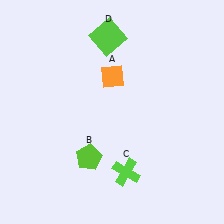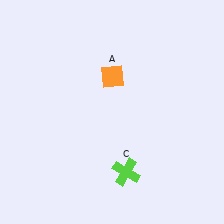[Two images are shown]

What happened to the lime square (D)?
The lime square (D) was removed in Image 2. It was in the top-left area of Image 1.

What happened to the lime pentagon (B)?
The lime pentagon (B) was removed in Image 2. It was in the bottom-left area of Image 1.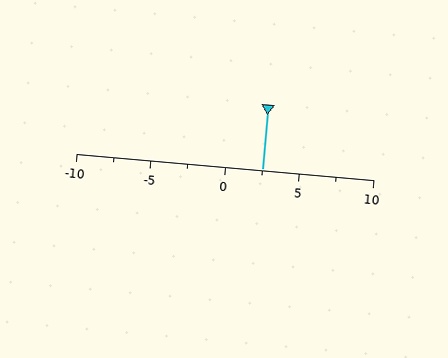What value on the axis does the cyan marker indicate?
The marker indicates approximately 2.5.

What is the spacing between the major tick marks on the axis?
The major ticks are spaced 5 apart.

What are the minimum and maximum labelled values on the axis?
The axis runs from -10 to 10.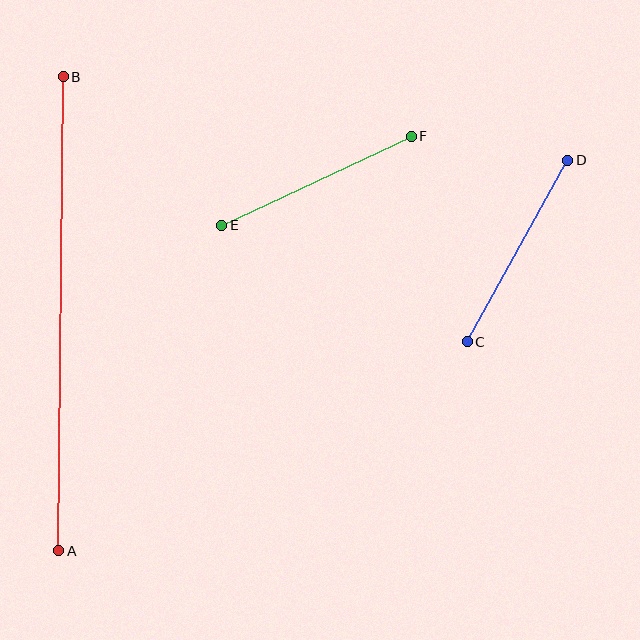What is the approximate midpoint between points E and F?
The midpoint is at approximately (317, 181) pixels.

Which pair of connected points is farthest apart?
Points A and B are farthest apart.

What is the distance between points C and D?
The distance is approximately 207 pixels.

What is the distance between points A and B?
The distance is approximately 474 pixels.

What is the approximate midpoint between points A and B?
The midpoint is at approximately (61, 314) pixels.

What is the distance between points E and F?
The distance is approximately 209 pixels.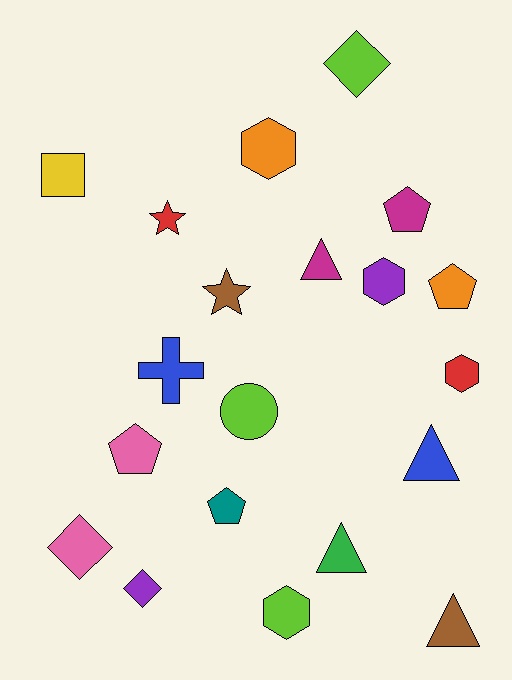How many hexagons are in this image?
There are 4 hexagons.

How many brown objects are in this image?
There are 2 brown objects.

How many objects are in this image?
There are 20 objects.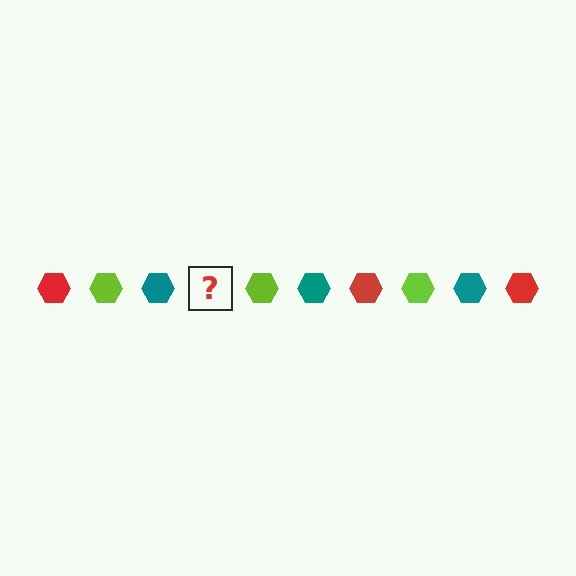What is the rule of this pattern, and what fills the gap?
The rule is that the pattern cycles through red, lime, teal hexagons. The gap should be filled with a red hexagon.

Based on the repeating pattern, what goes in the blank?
The blank should be a red hexagon.